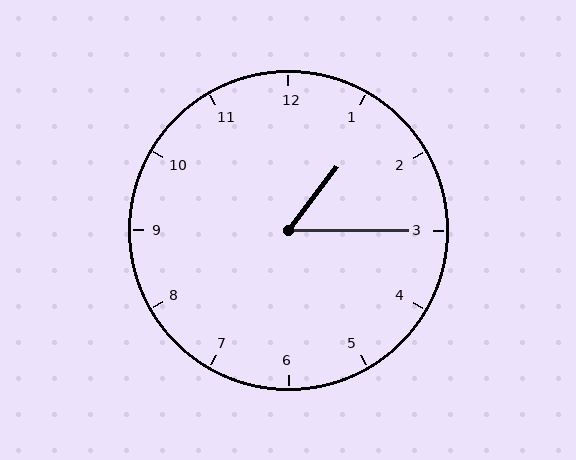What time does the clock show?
1:15.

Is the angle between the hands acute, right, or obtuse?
It is acute.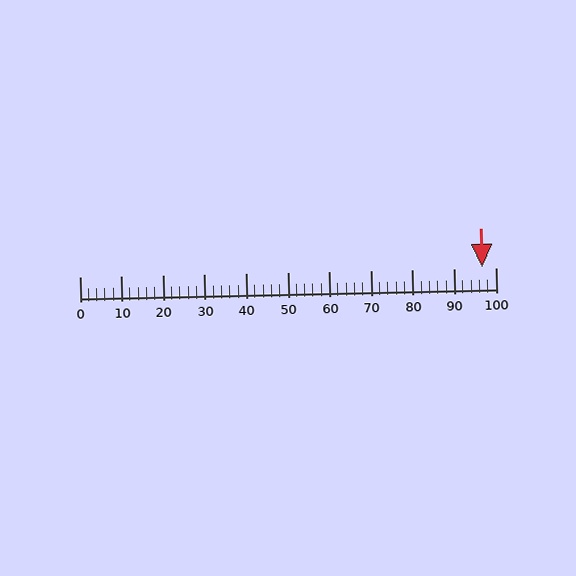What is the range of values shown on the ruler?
The ruler shows values from 0 to 100.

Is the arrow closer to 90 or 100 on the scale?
The arrow is closer to 100.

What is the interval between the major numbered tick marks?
The major tick marks are spaced 10 units apart.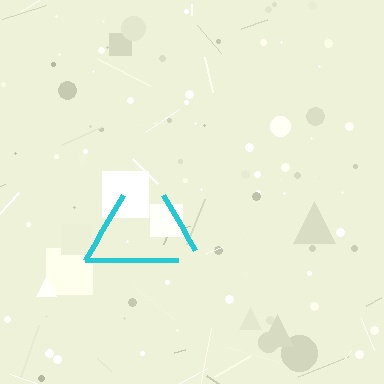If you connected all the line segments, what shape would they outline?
They would outline a triangle.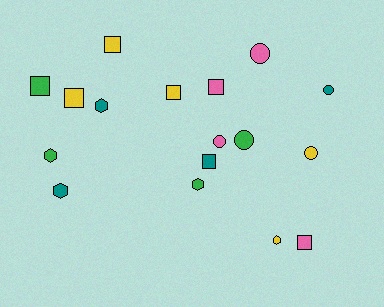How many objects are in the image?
There are 17 objects.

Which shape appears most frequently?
Square, with 7 objects.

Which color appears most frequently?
Yellow, with 5 objects.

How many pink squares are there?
There are 2 pink squares.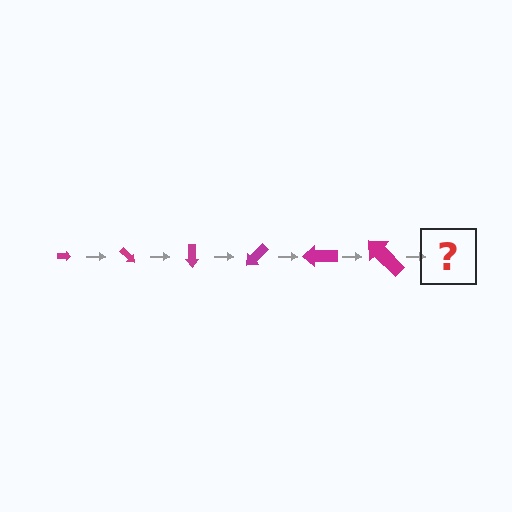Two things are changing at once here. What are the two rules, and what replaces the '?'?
The two rules are that the arrow grows larger each step and it rotates 45 degrees each step. The '?' should be an arrow, larger than the previous one and rotated 270 degrees from the start.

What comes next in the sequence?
The next element should be an arrow, larger than the previous one and rotated 270 degrees from the start.